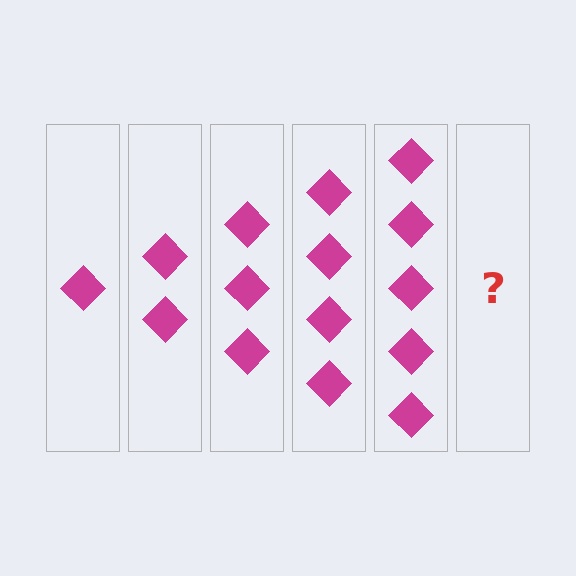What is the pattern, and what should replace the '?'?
The pattern is that each step adds one more diamond. The '?' should be 6 diamonds.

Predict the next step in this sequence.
The next step is 6 diamonds.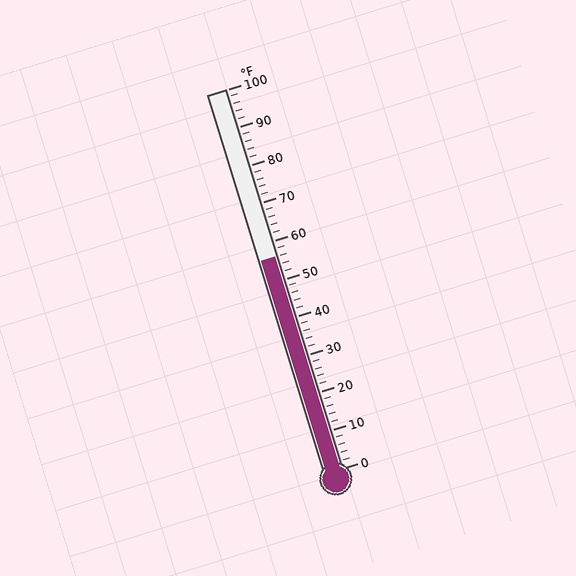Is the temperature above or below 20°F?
The temperature is above 20°F.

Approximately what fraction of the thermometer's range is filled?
The thermometer is filled to approximately 55% of its range.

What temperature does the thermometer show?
The thermometer shows approximately 56°F.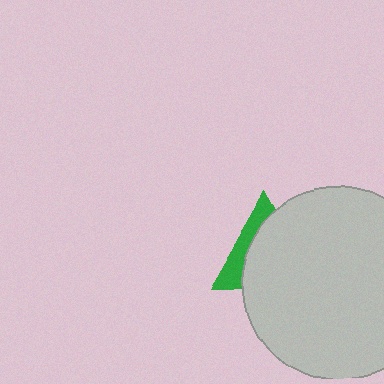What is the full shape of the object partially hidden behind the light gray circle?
The partially hidden object is a green triangle.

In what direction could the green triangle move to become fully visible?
The green triangle could move left. That would shift it out from behind the light gray circle entirely.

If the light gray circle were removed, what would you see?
You would see the complete green triangle.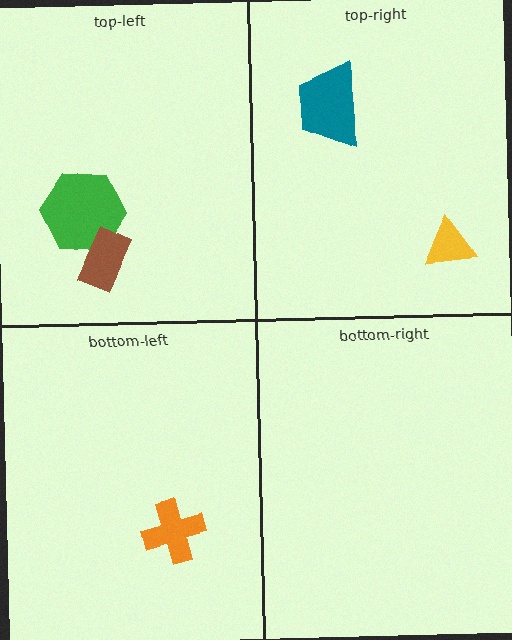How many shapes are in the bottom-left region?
1.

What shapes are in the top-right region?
The teal trapezoid, the yellow triangle.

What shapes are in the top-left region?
The green hexagon, the brown rectangle.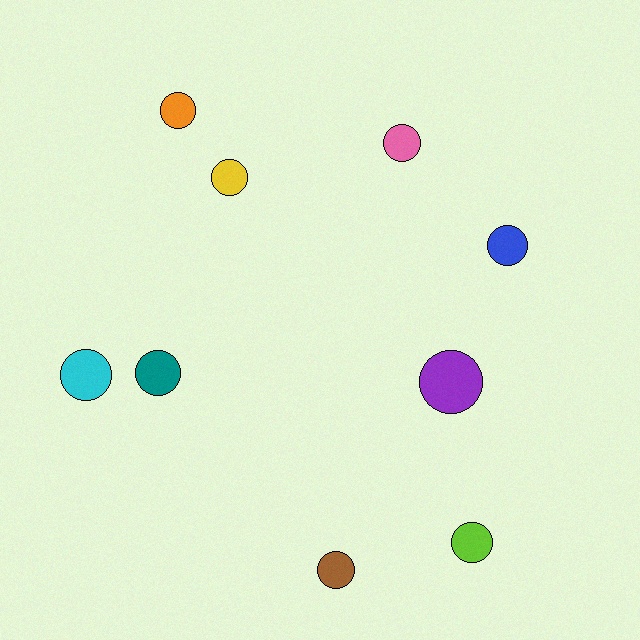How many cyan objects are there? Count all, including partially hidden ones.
There is 1 cyan object.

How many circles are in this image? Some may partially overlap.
There are 9 circles.